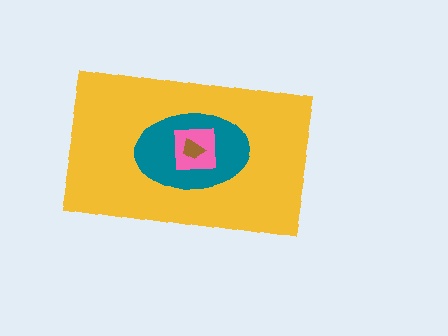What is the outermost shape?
The yellow rectangle.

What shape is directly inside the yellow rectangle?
The teal ellipse.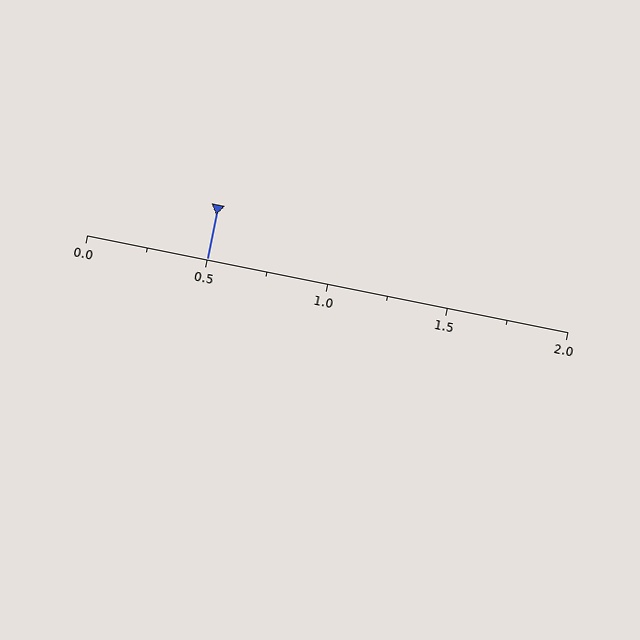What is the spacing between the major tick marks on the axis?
The major ticks are spaced 0.5 apart.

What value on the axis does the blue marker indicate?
The marker indicates approximately 0.5.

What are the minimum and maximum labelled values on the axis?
The axis runs from 0.0 to 2.0.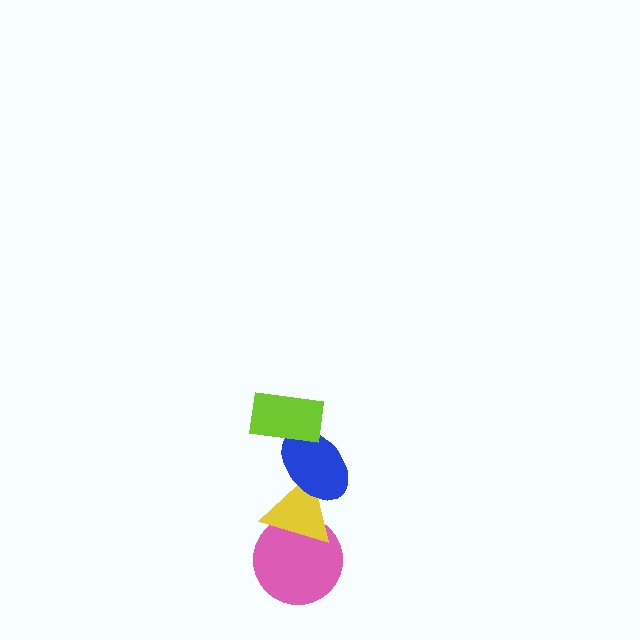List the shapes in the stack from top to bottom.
From top to bottom: the lime rectangle, the blue ellipse, the yellow triangle, the pink circle.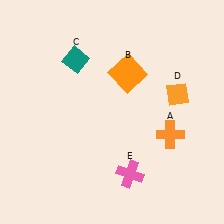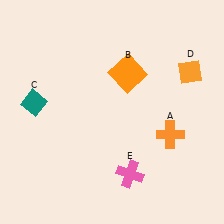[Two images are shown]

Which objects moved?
The objects that moved are: the teal diamond (C), the orange diamond (D).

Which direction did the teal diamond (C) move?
The teal diamond (C) moved down.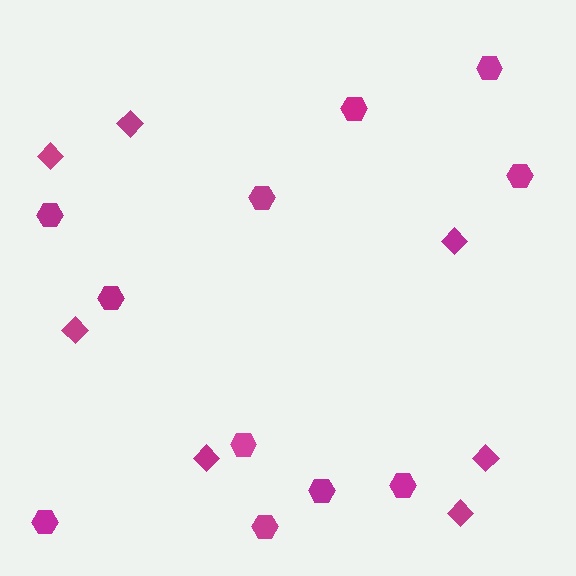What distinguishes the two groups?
There are 2 groups: one group of diamonds (7) and one group of hexagons (11).